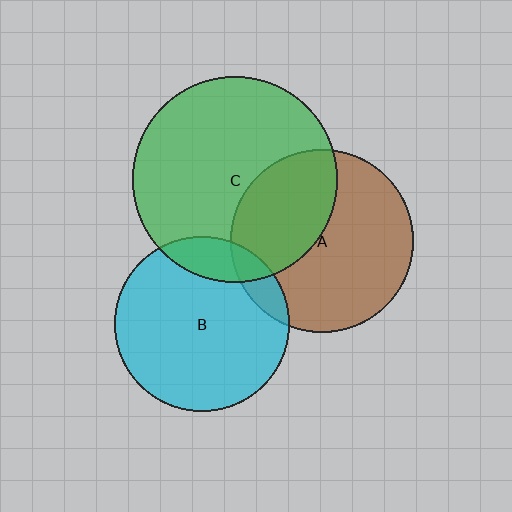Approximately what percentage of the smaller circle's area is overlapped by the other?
Approximately 40%.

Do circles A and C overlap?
Yes.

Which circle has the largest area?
Circle C (green).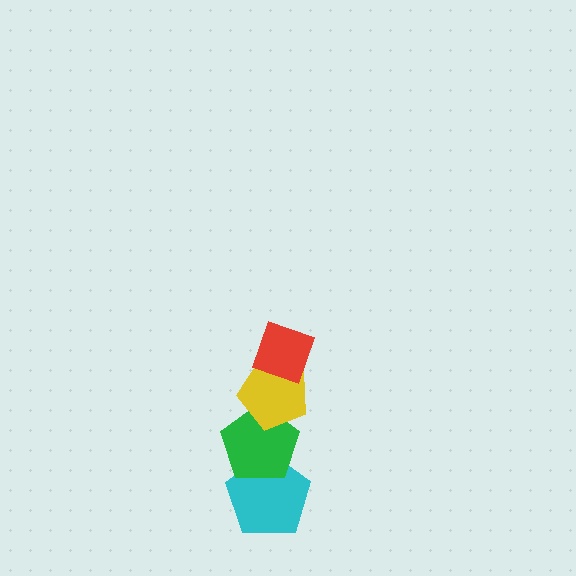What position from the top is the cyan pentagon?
The cyan pentagon is 4th from the top.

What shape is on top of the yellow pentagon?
The red diamond is on top of the yellow pentagon.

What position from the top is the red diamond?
The red diamond is 1st from the top.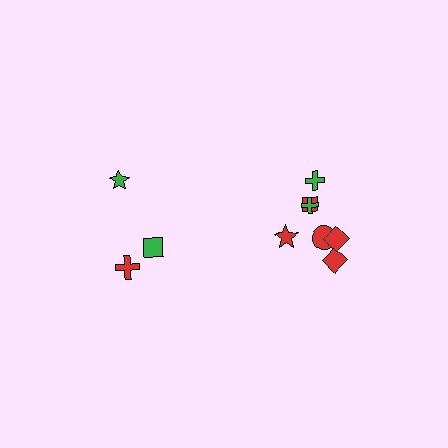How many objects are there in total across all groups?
There are 10 objects.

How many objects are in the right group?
There are 7 objects.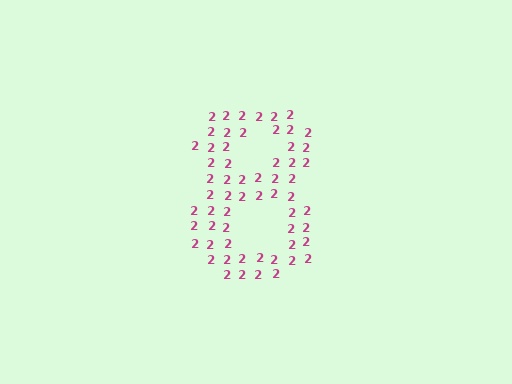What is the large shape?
The large shape is the digit 8.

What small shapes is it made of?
It is made of small digit 2's.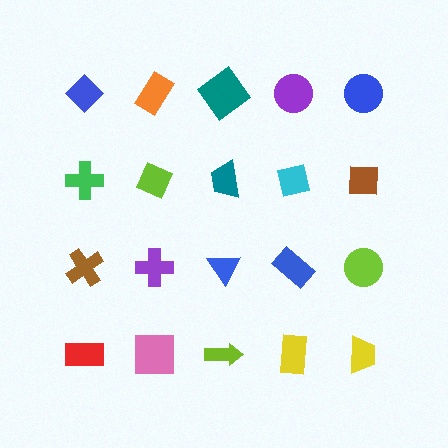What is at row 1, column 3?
A teal diamond.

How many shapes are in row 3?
5 shapes.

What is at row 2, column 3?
A teal trapezoid.